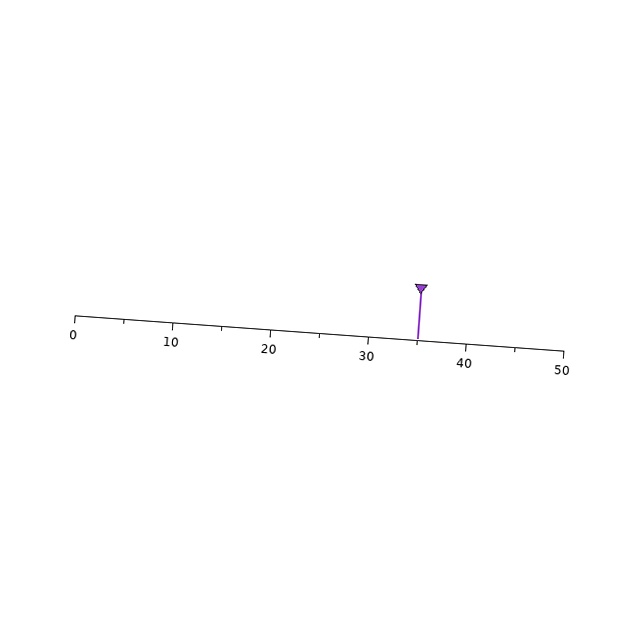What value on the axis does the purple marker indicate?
The marker indicates approximately 35.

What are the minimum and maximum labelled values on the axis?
The axis runs from 0 to 50.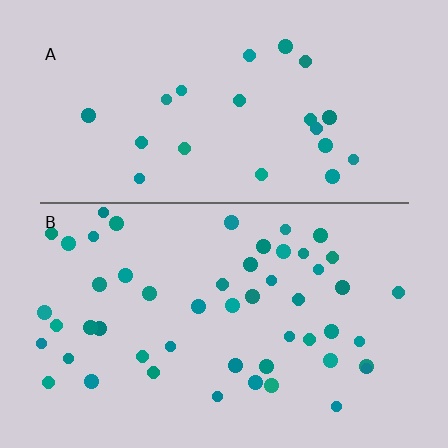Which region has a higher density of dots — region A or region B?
B (the bottom).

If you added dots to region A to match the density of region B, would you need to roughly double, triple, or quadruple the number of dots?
Approximately double.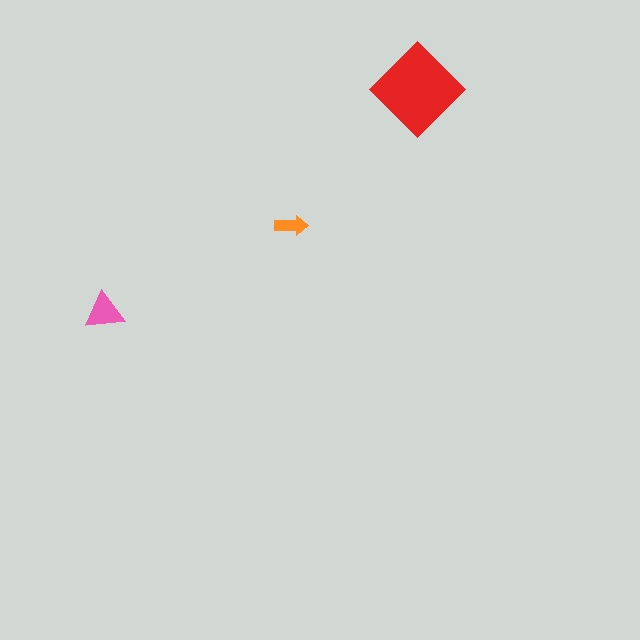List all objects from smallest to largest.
The orange arrow, the pink triangle, the red diamond.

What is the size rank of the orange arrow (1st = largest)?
3rd.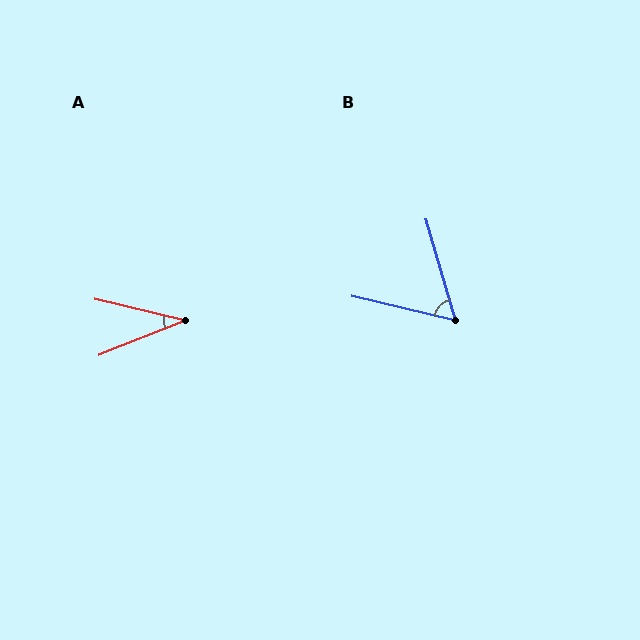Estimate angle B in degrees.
Approximately 61 degrees.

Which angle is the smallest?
A, at approximately 35 degrees.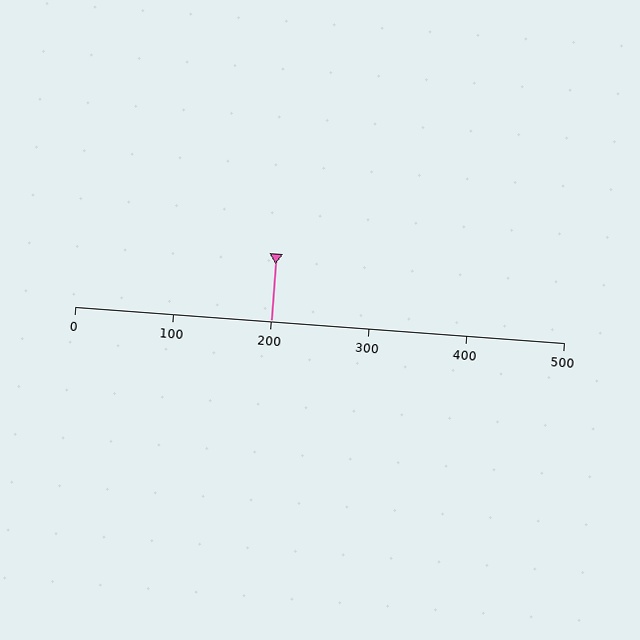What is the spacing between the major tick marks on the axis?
The major ticks are spaced 100 apart.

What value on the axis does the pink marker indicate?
The marker indicates approximately 200.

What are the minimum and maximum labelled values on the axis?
The axis runs from 0 to 500.